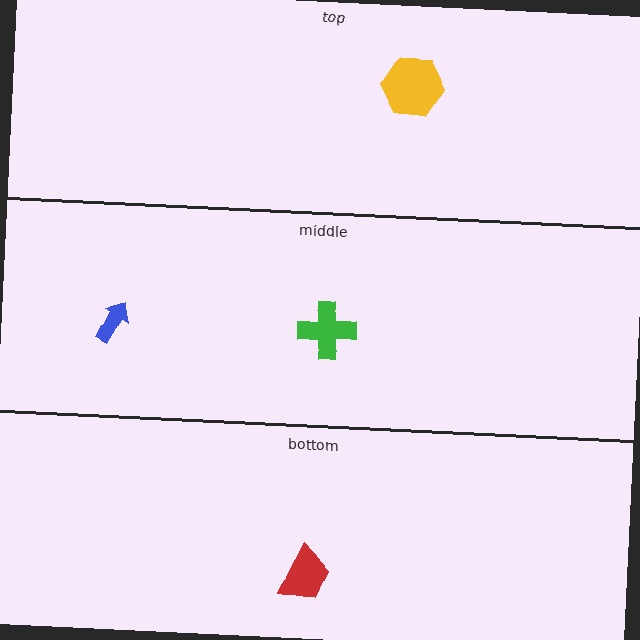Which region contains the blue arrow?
The middle region.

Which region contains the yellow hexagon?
The top region.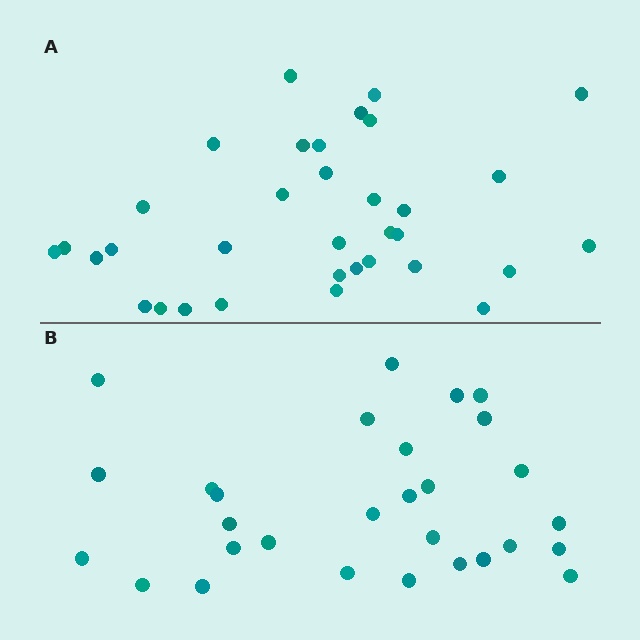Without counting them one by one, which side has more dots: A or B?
Region A (the top region) has more dots.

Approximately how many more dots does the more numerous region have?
Region A has about 5 more dots than region B.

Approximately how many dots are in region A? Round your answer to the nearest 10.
About 30 dots. (The exact count is 34, which rounds to 30.)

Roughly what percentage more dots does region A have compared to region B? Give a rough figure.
About 15% more.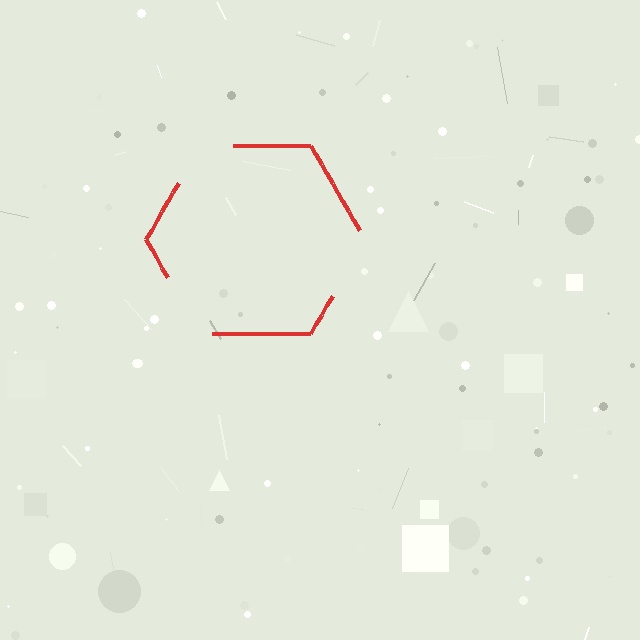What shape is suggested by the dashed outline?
The dashed outline suggests a hexagon.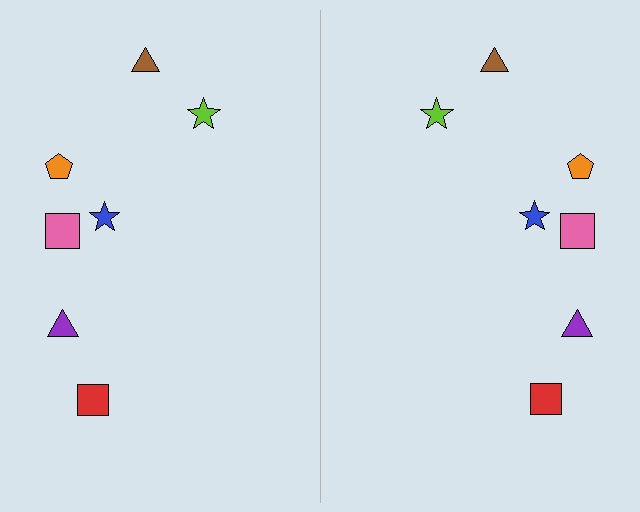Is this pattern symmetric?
Yes, this pattern has bilateral (reflection) symmetry.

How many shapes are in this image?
There are 14 shapes in this image.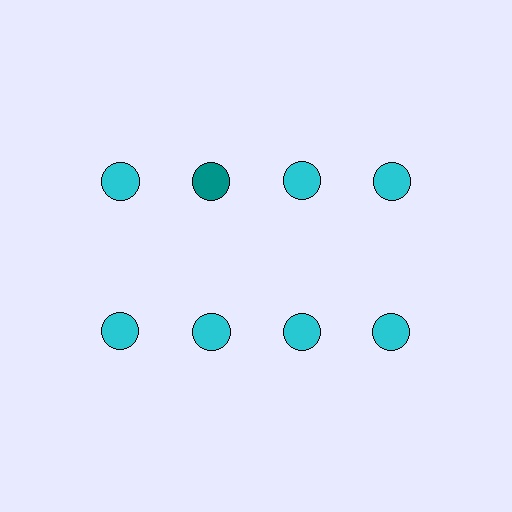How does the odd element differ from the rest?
It has a different color: teal instead of cyan.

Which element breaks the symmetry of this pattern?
The teal circle in the top row, second from left column breaks the symmetry. All other shapes are cyan circles.